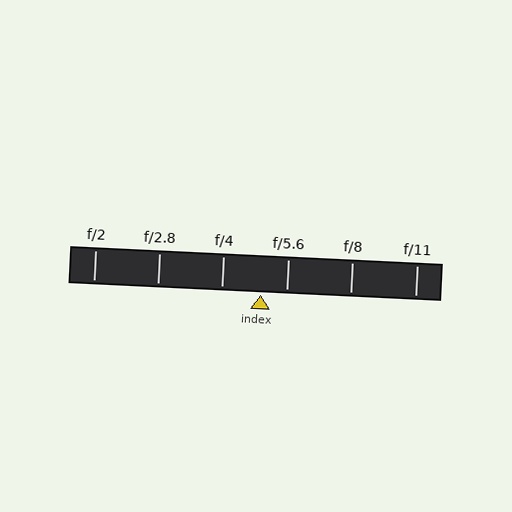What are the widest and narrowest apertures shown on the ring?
The widest aperture shown is f/2 and the narrowest is f/11.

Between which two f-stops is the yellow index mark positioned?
The index mark is between f/4 and f/5.6.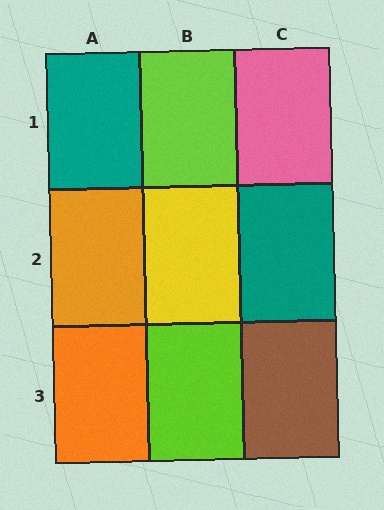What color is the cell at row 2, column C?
Teal.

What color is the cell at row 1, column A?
Teal.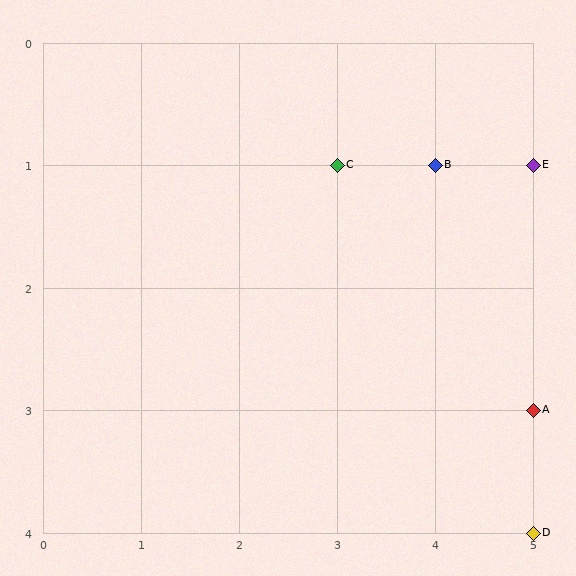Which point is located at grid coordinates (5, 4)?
Point D is at (5, 4).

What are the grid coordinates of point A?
Point A is at grid coordinates (5, 3).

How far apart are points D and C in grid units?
Points D and C are 2 columns and 3 rows apart (about 3.6 grid units diagonally).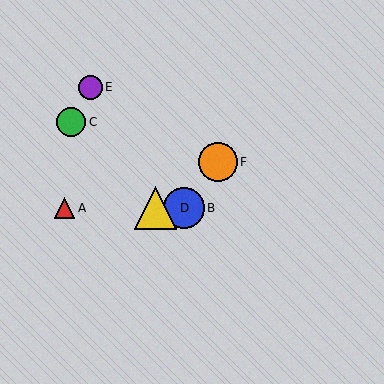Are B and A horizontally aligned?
Yes, both are at y≈208.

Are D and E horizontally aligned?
No, D is at y≈208 and E is at y≈87.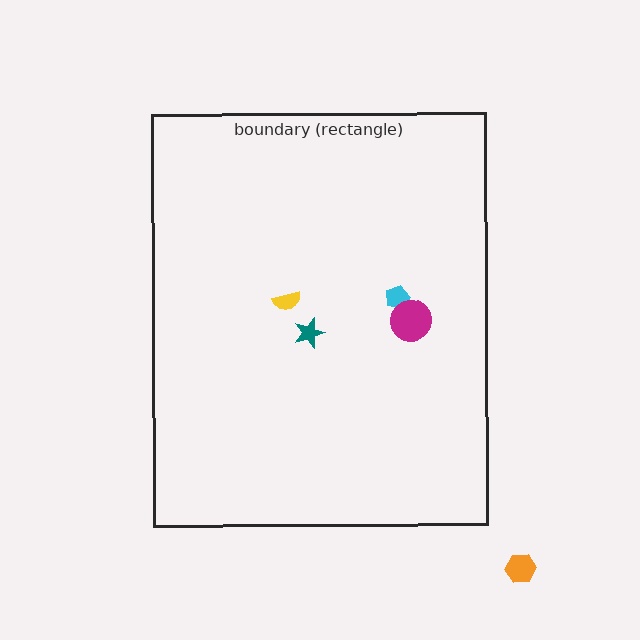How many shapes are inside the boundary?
4 inside, 1 outside.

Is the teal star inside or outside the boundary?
Inside.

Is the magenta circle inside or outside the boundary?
Inside.